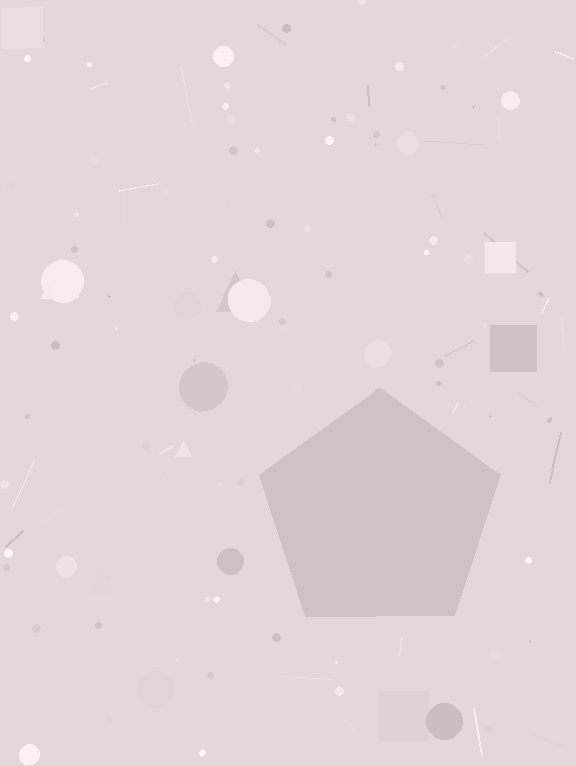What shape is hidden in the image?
A pentagon is hidden in the image.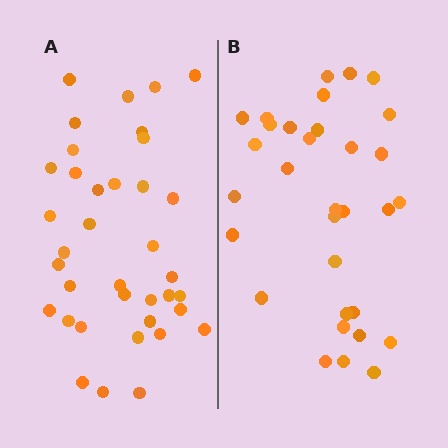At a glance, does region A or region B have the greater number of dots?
Region A (the left region) has more dots.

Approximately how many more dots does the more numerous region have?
Region A has about 5 more dots than region B.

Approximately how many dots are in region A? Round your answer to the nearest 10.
About 40 dots. (The exact count is 37, which rounds to 40.)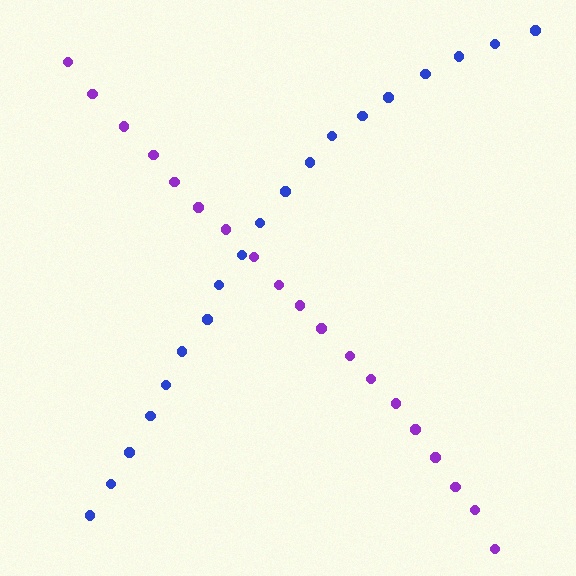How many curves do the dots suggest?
There are 2 distinct paths.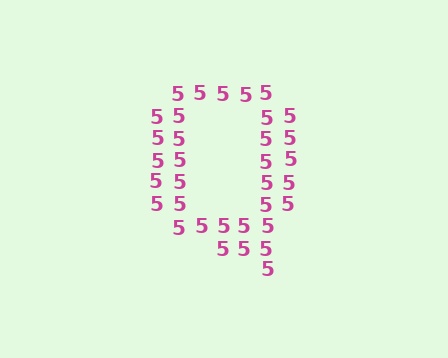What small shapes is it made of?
It is made of small digit 5's.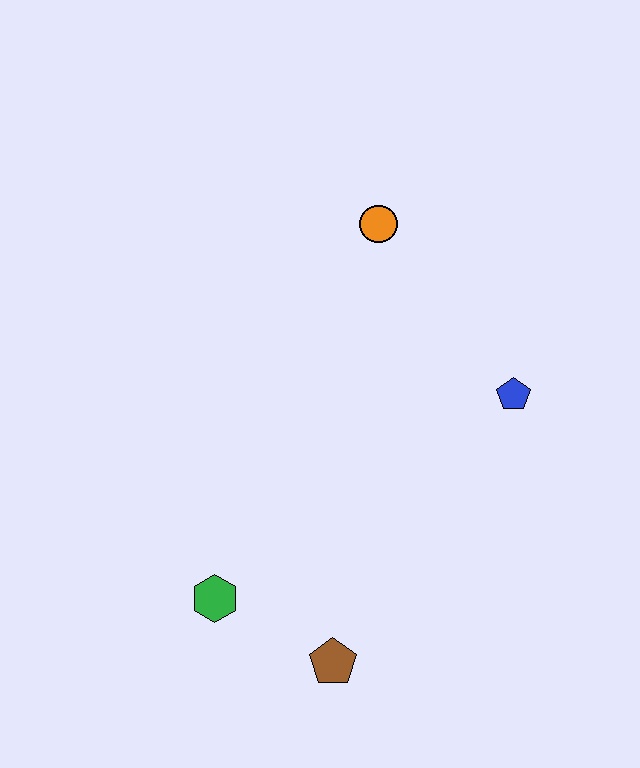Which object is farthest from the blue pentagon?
The green hexagon is farthest from the blue pentagon.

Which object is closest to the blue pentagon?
The orange circle is closest to the blue pentagon.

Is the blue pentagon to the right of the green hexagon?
Yes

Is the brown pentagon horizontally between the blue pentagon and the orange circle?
No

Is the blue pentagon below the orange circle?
Yes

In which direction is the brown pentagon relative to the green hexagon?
The brown pentagon is to the right of the green hexagon.